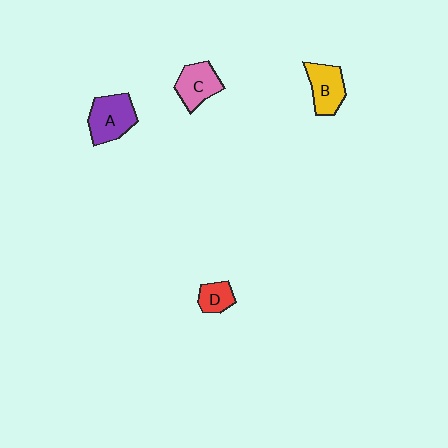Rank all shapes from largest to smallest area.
From largest to smallest: A (purple), B (yellow), C (pink), D (red).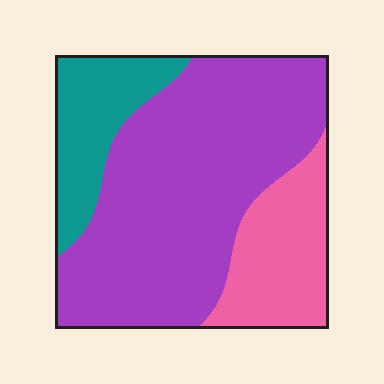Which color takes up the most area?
Purple, at roughly 60%.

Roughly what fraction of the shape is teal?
Teal takes up about one sixth (1/6) of the shape.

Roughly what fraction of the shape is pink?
Pink covers around 20% of the shape.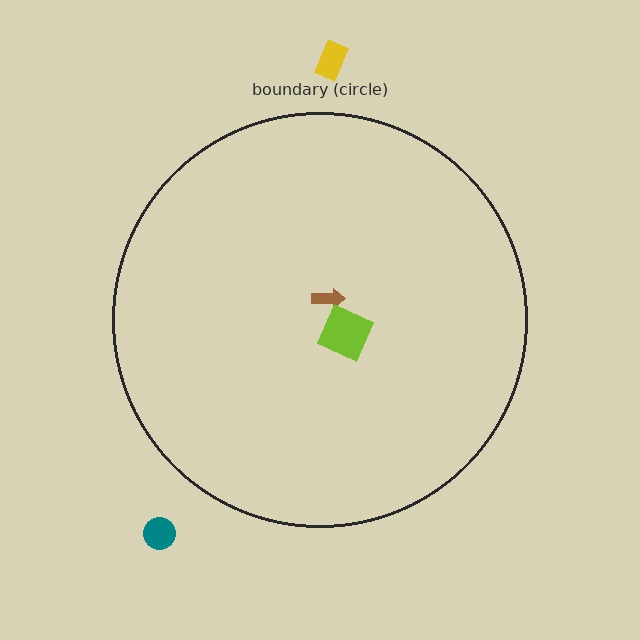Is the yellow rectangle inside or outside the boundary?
Outside.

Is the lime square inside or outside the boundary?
Inside.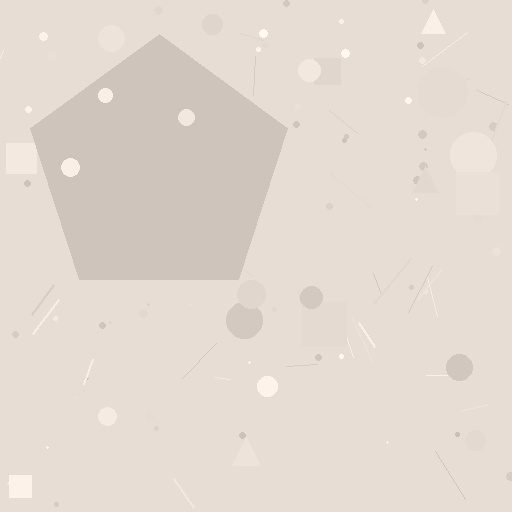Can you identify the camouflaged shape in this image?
The camouflaged shape is a pentagon.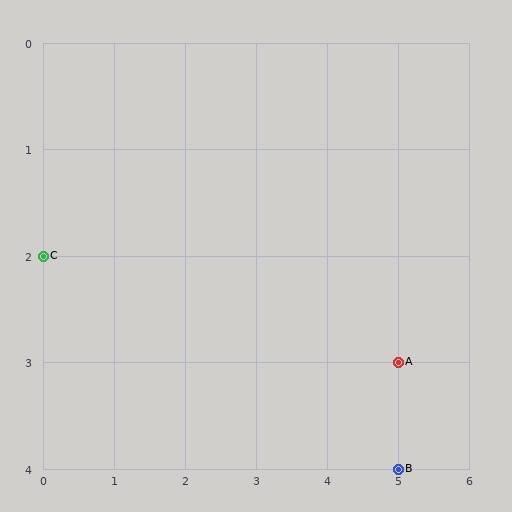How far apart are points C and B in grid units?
Points C and B are 5 columns and 2 rows apart (about 5.4 grid units diagonally).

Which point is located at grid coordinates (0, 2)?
Point C is at (0, 2).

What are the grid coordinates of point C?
Point C is at grid coordinates (0, 2).